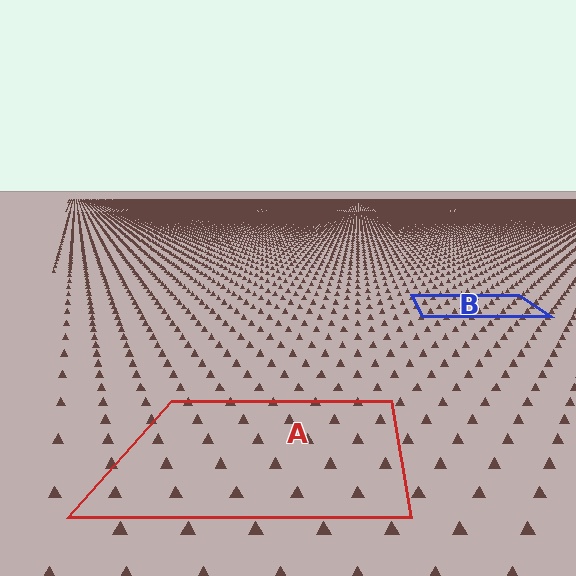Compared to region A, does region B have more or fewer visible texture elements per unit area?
Region B has more texture elements per unit area — they are packed more densely because it is farther away.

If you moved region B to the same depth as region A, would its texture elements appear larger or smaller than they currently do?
They would appear larger. At a closer depth, the same texture elements are projected at a bigger on-screen size.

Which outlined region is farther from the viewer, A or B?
Region B is farther from the viewer — the texture elements inside it appear smaller and more densely packed.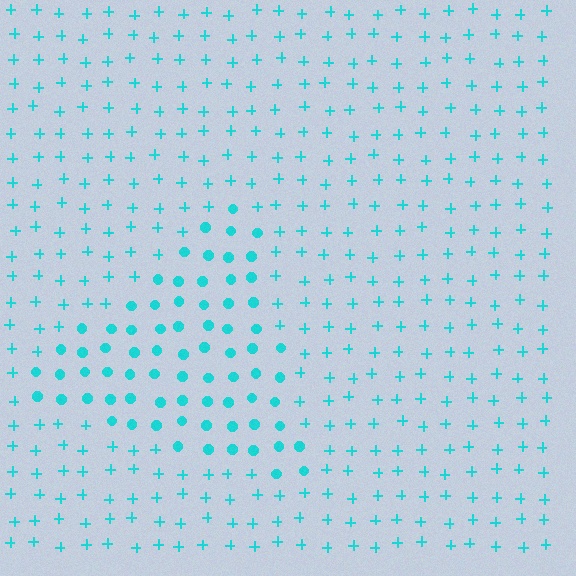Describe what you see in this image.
The image is filled with small cyan elements arranged in a uniform grid. A triangle-shaped region contains circles, while the surrounding area contains plus signs. The boundary is defined purely by the change in element shape.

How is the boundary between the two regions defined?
The boundary is defined by a change in element shape: circles inside vs. plus signs outside. All elements share the same color and spacing.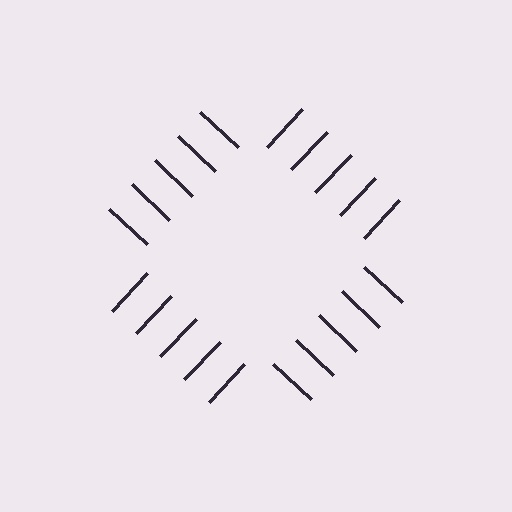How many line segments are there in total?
20 — 5 along each of the 4 edges.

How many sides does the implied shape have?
4 sides — the line-ends trace a square.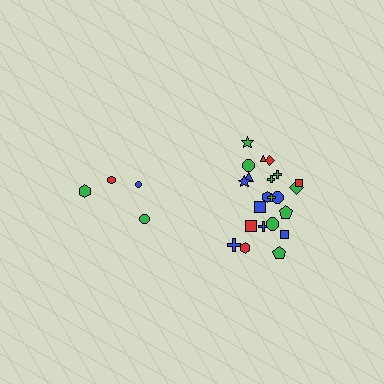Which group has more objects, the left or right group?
The right group.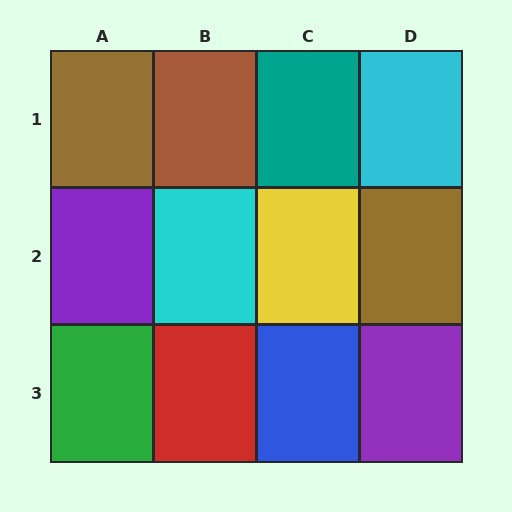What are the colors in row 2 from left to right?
Purple, cyan, yellow, brown.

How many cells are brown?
3 cells are brown.